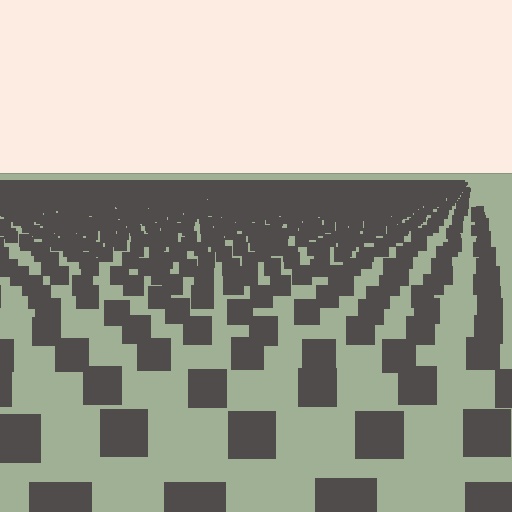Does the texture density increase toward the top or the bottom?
Density increases toward the top.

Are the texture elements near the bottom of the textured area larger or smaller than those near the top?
Larger. Near the bottom, elements are closer to the viewer and appear at a bigger on-screen size.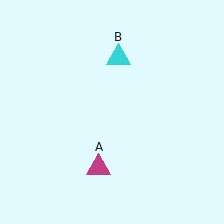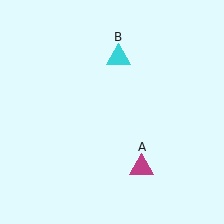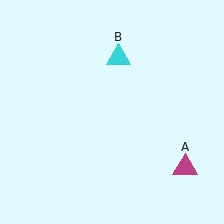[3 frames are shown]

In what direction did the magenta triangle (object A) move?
The magenta triangle (object A) moved right.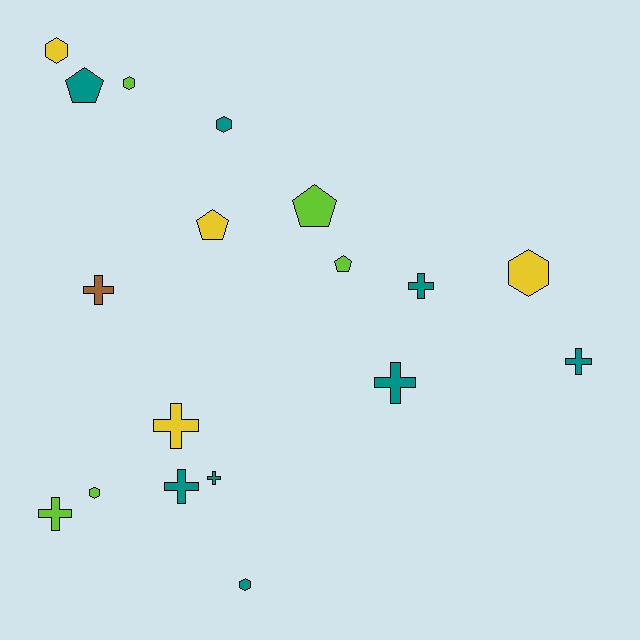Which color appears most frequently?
Teal, with 8 objects.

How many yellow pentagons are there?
There is 1 yellow pentagon.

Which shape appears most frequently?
Cross, with 8 objects.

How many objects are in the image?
There are 18 objects.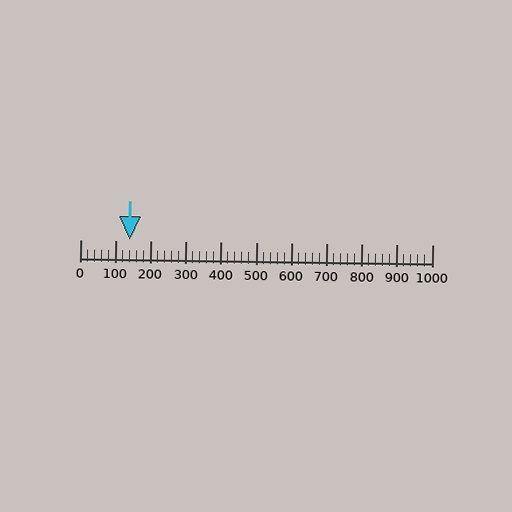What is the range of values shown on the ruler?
The ruler shows values from 0 to 1000.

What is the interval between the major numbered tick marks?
The major tick marks are spaced 100 units apart.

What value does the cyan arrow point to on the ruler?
The cyan arrow points to approximately 140.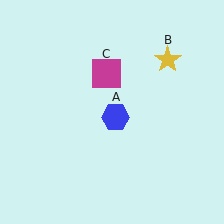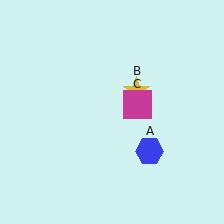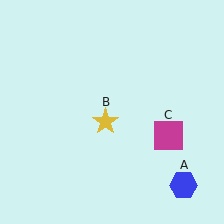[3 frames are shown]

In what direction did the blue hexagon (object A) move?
The blue hexagon (object A) moved down and to the right.